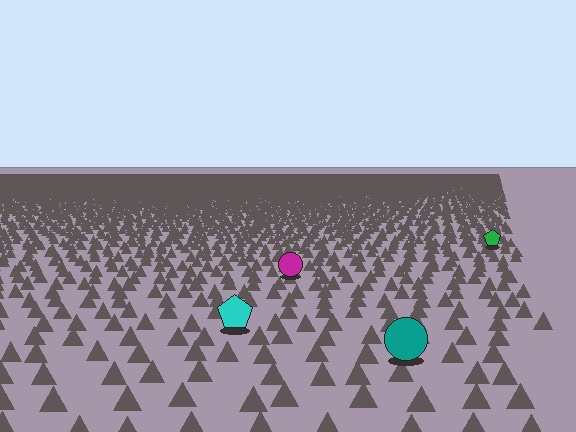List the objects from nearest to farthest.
From nearest to farthest: the teal circle, the cyan pentagon, the magenta circle, the green pentagon.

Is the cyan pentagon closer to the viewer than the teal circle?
No. The teal circle is closer — you can tell from the texture gradient: the ground texture is coarser near it.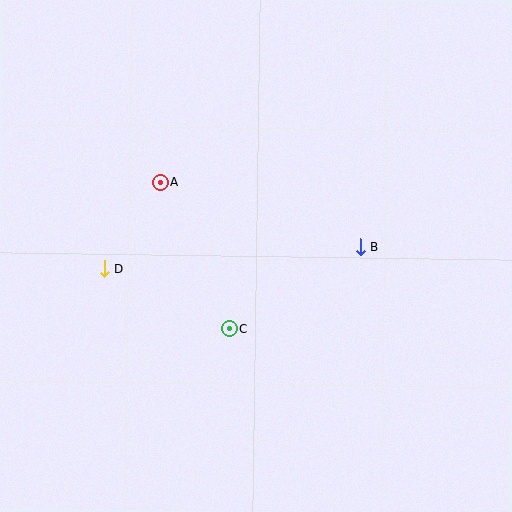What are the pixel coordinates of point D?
Point D is at (104, 269).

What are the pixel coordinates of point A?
Point A is at (160, 182).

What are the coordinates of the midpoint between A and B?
The midpoint between A and B is at (260, 214).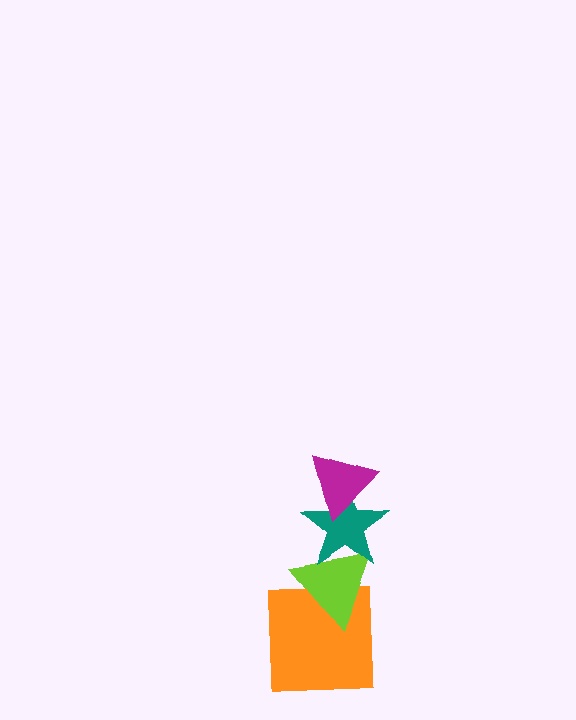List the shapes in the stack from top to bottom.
From top to bottom: the magenta triangle, the teal star, the lime triangle, the orange square.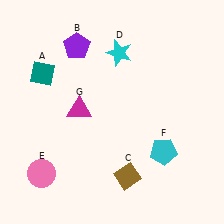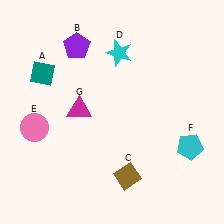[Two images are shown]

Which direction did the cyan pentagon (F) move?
The cyan pentagon (F) moved right.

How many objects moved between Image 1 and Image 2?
2 objects moved between the two images.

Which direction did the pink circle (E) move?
The pink circle (E) moved up.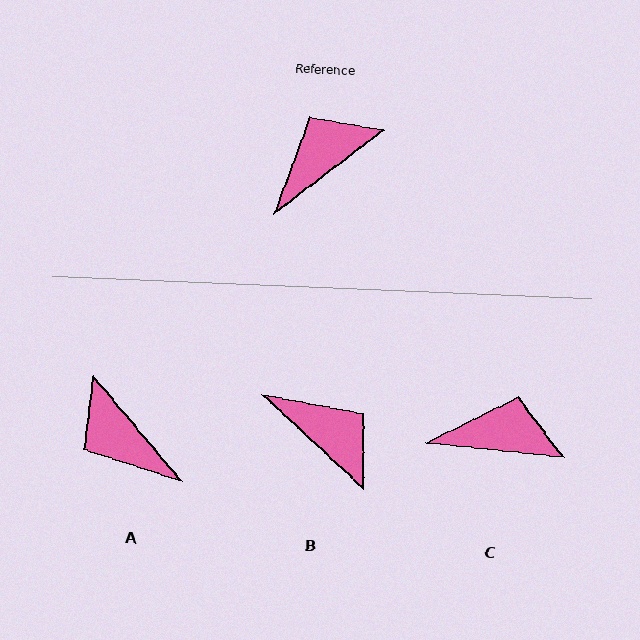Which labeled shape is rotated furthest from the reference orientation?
A, about 93 degrees away.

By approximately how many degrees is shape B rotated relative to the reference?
Approximately 80 degrees clockwise.